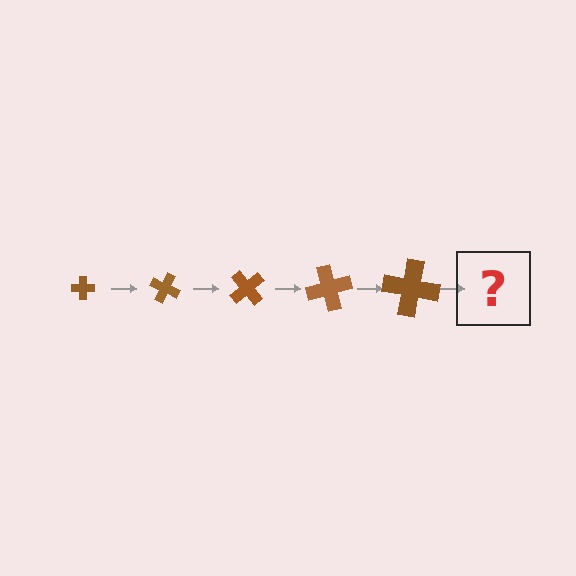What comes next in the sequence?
The next element should be a cross, larger than the previous one and rotated 125 degrees from the start.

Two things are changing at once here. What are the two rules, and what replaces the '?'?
The two rules are that the cross grows larger each step and it rotates 25 degrees each step. The '?' should be a cross, larger than the previous one and rotated 125 degrees from the start.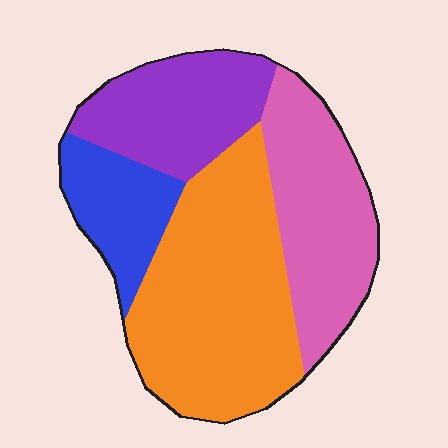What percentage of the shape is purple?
Purple covers 20% of the shape.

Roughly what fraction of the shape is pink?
Pink covers about 25% of the shape.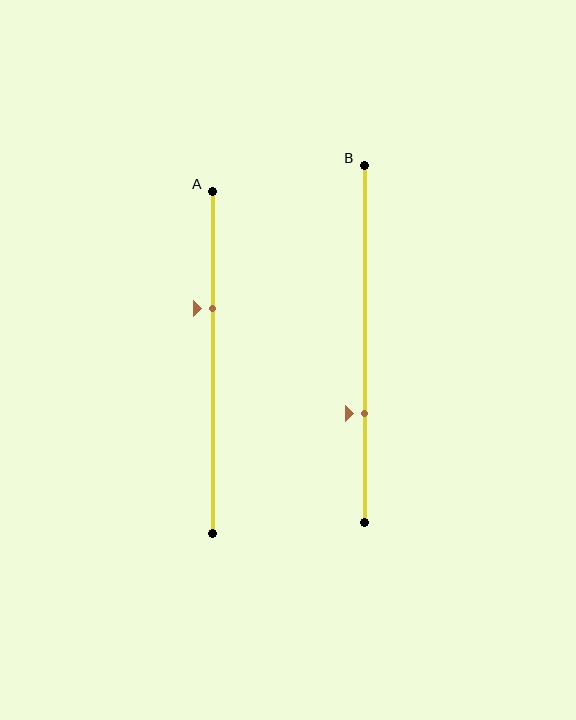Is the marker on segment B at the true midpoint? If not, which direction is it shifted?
No, the marker on segment B is shifted downward by about 20% of the segment length.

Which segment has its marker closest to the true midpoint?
Segment A has its marker closest to the true midpoint.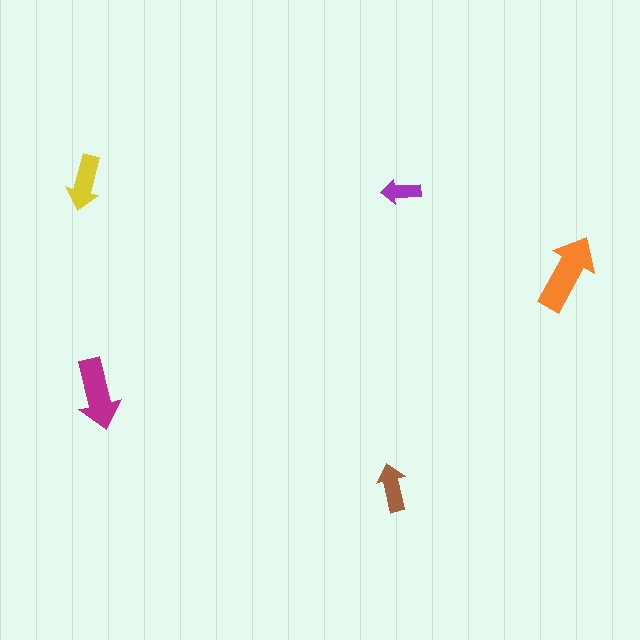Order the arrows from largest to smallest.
the orange one, the magenta one, the yellow one, the brown one, the purple one.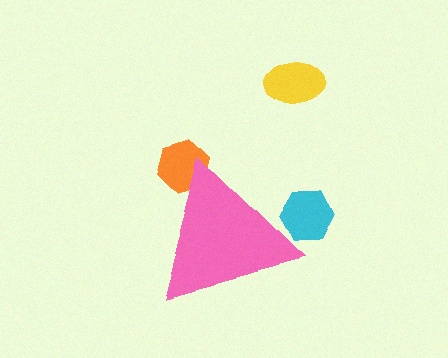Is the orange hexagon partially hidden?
Yes, the orange hexagon is partially hidden behind the pink triangle.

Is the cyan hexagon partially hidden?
Yes, the cyan hexagon is partially hidden behind the pink triangle.